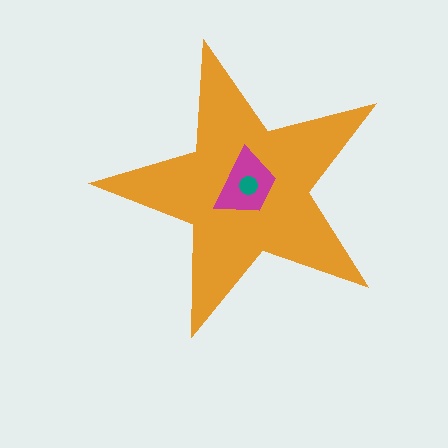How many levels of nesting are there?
3.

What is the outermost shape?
The orange star.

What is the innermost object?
The teal circle.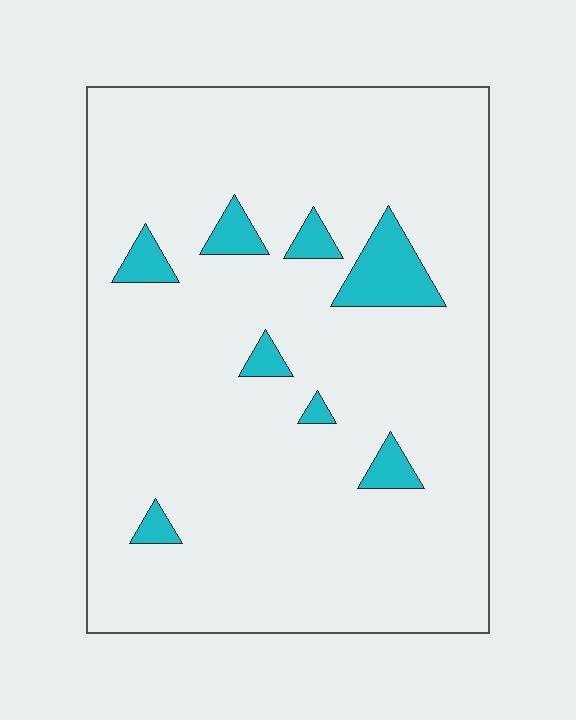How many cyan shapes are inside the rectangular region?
8.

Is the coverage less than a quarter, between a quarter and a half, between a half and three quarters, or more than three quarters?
Less than a quarter.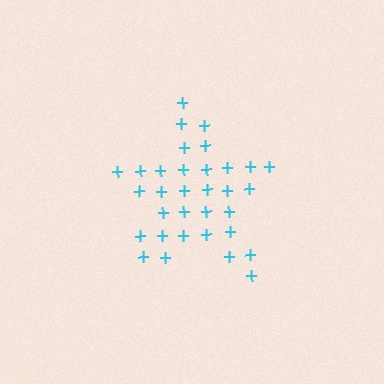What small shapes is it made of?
It is made of small plus signs.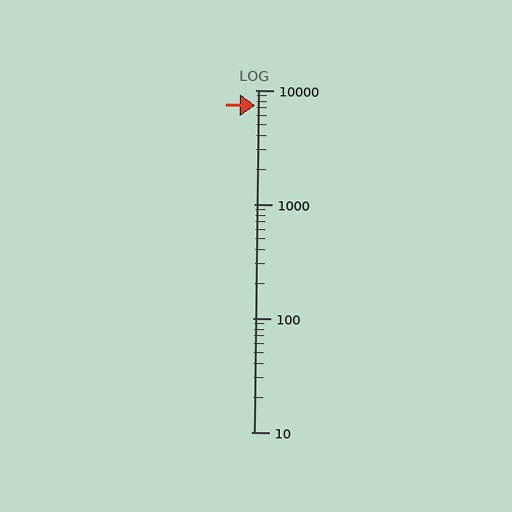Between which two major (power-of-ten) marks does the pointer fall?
The pointer is between 1000 and 10000.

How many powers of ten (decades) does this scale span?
The scale spans 3 decades, from 10 to 10000.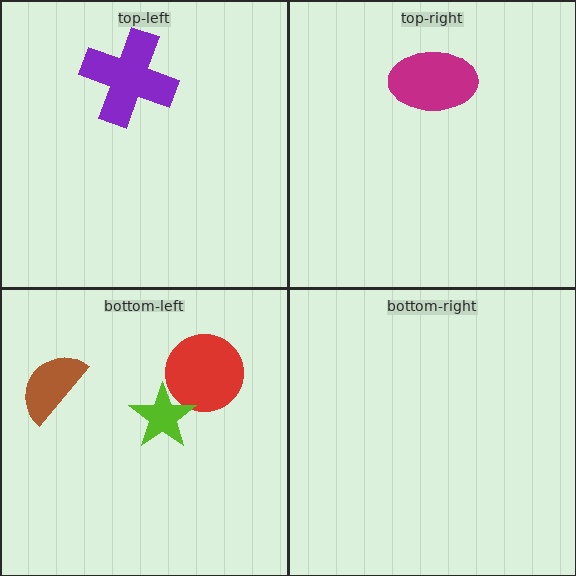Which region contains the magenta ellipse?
The top-right region.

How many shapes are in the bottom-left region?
3.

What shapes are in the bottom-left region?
The brown semicircle, the red circle, the lime star.